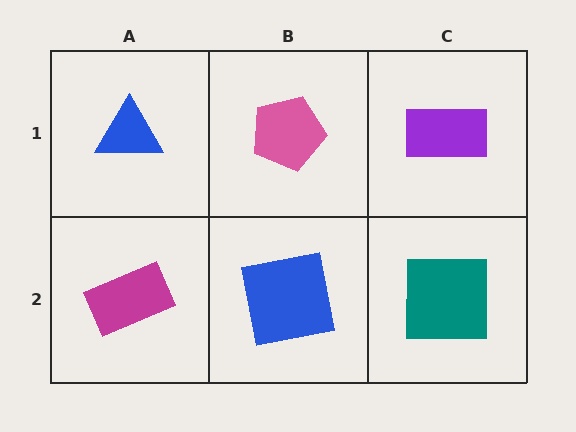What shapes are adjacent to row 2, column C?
A purple rectangle (row 1, column C), a blue square (row 2, column B).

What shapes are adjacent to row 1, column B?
A blue square (row 2, column B), a blue triangle (row 1, column A), a purple rectangle (row 1, column C).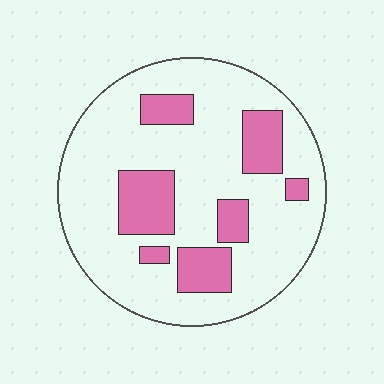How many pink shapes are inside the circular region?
7.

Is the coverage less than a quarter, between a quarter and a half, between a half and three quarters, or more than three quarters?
Less than a quarter.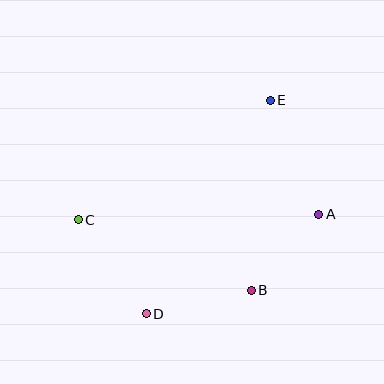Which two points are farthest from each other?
Points D and E are farthest from each other.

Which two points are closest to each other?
Points A and B are closest to each other.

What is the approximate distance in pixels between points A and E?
The distance between A and E is approximately 124 pixels.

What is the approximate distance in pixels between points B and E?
The distance between B and E is approximately 191 pixels.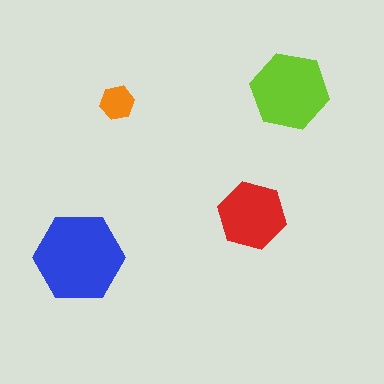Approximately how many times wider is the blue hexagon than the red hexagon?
About 1.5 times wider.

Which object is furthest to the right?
The lime hexagon is rightmost.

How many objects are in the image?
There are 4 objects in the image.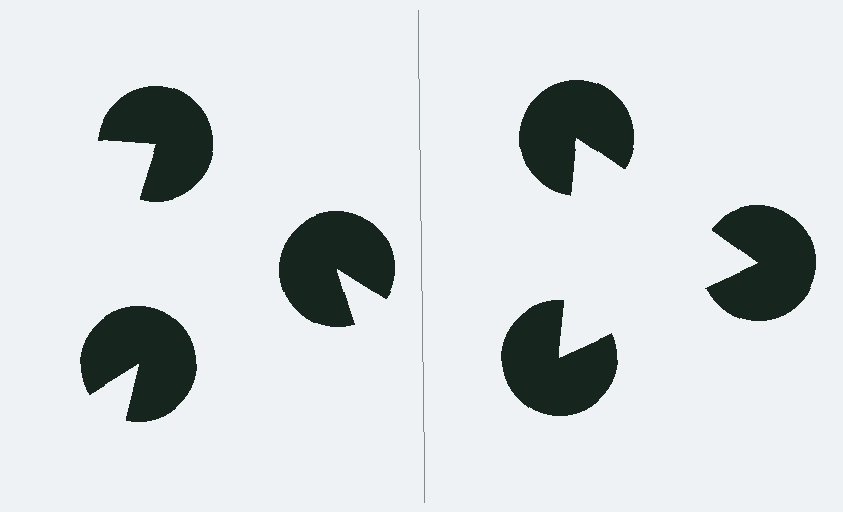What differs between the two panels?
The pac-man discs are positioned identically on both sides; only the wedge orientations differ. On the right they align to a triangle; on the left they are misaligned.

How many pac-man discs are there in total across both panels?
6 — 3 on each side.